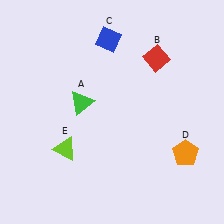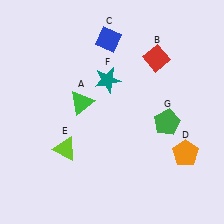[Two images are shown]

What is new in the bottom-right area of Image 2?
A green pentagon (G) was added in the bottom-right area of Image 2.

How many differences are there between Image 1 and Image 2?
There are 2 differences between the two images.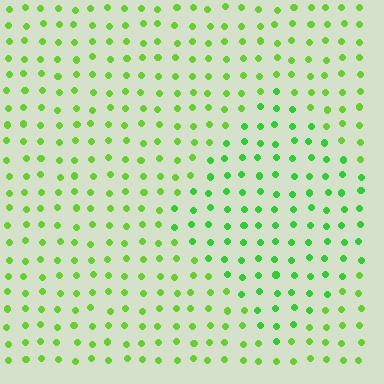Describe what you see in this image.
The image is filled with small lime elements in a uniform arrangement. A diamond-shaped region is visible where the elements are tinted to a slightly different hue, forming a subtle color boundary.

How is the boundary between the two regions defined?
The boundary is defined purely by a slight shift in hue (about 23 degrees). Spacing, size, and orientation are identical on both sides.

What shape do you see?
I see a diamond.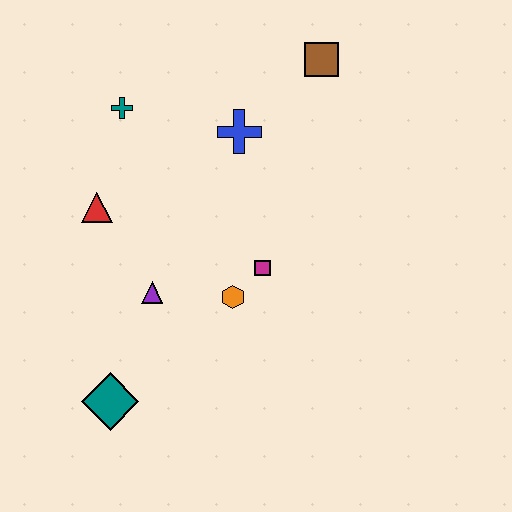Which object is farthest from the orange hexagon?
The brown square is farthest from the orange hexagon.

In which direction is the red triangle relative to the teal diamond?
The red triangle is above the teal diamond.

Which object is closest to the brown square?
The blue cross is closest to the brown square.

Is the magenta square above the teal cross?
No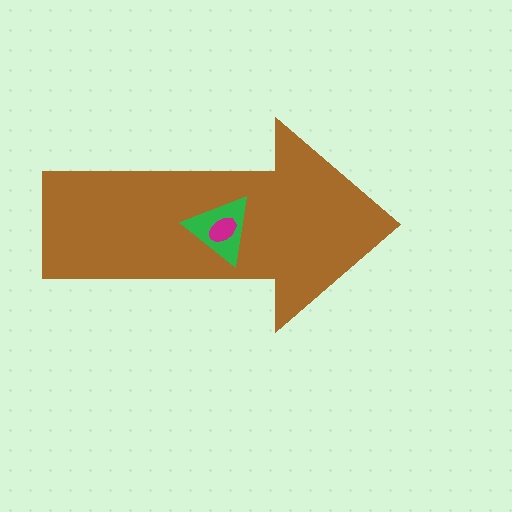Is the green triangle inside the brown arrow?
Yes.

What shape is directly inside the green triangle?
The magenta ellipse.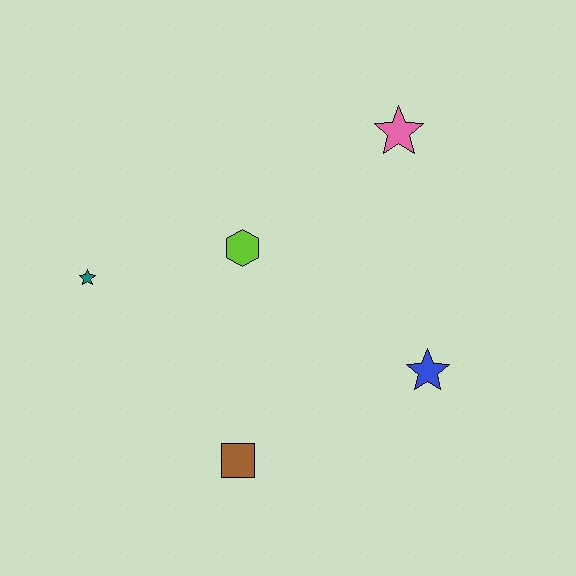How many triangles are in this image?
There are no triangles.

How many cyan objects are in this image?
There are no cyan objects.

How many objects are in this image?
There are 5 objects.